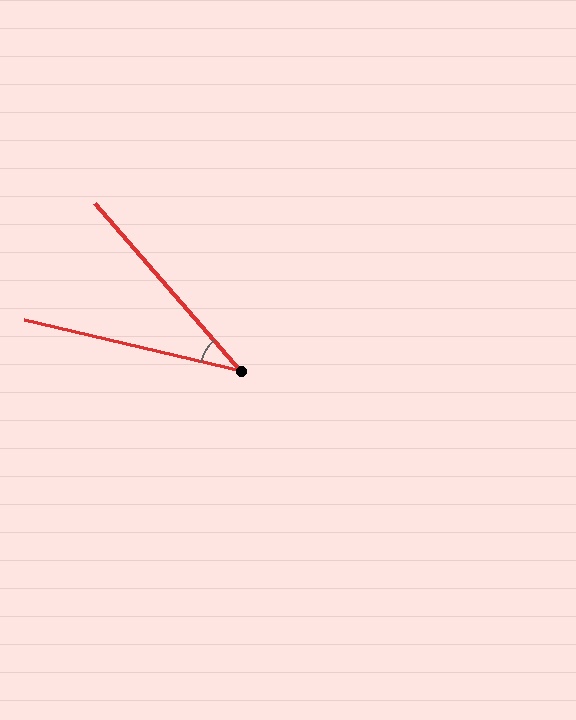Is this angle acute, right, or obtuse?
It is acute.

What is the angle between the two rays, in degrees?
Approximately 36 degrees.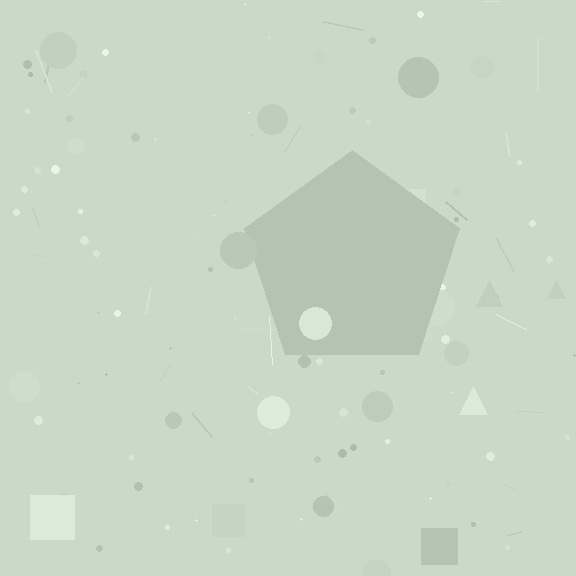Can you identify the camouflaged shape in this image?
The camouflaged shape is a pentagon.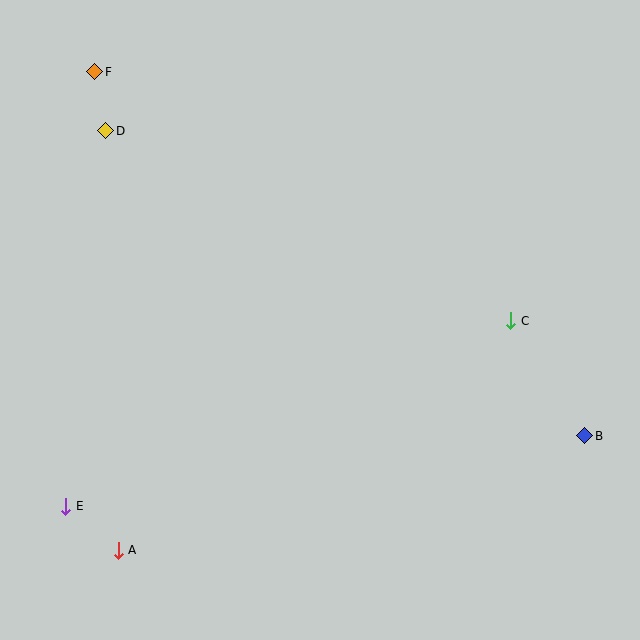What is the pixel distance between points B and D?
The distance between B and D is 568 pixels.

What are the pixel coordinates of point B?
Point B is at (585, 436).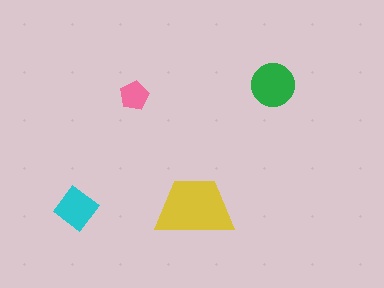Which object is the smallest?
The pink pentagon.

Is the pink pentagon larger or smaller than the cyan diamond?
Smaller.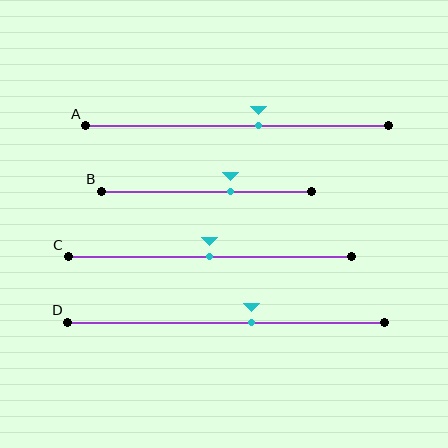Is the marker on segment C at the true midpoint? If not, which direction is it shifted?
Yes, the marker on segment C is at the true midpoint.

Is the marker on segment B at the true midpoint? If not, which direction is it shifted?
No, the marker on segment B is shifted to the right by about 12% of the segment length.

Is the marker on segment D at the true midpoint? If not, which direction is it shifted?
No, the marker on segment D is shifted to the right by about 8% of the segment length.